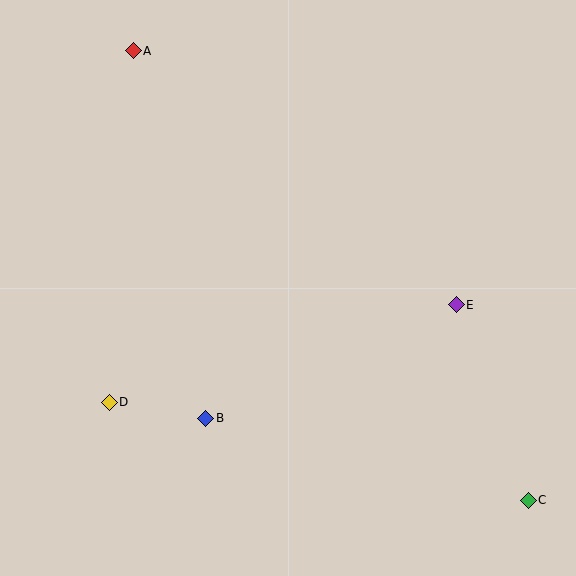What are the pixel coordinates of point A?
Point A is at (133, 51).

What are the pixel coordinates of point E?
Point E is at (456, 305).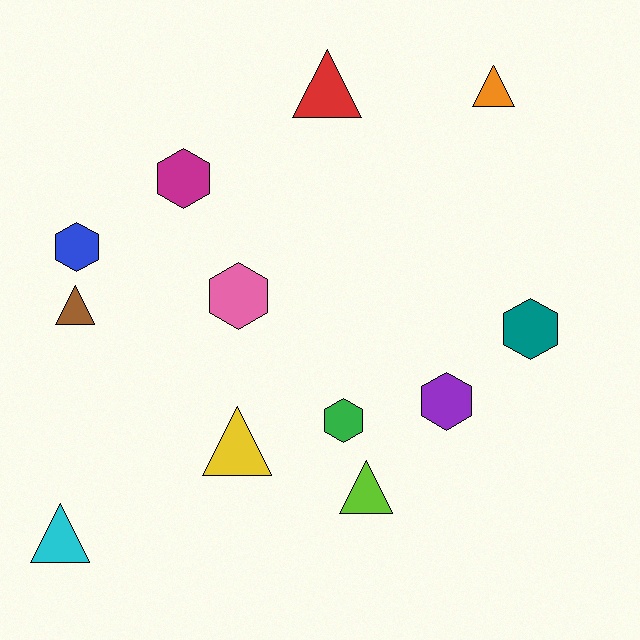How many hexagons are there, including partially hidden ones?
There are 6 hexagons.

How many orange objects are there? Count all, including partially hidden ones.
There is 1 orange object.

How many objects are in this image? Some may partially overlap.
There are 12 objects.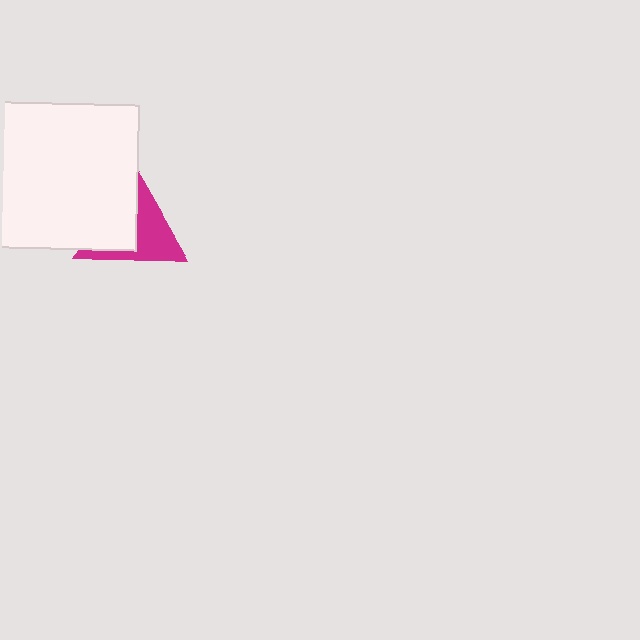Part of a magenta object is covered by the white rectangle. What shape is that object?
It is a triangle.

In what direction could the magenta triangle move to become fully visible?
The magenta triangle could move right. That would shift it out from behind the white rectangle entirely.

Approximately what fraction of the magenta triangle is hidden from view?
Roughly 50% of the magenta triangle is hidden behind the white rectangle.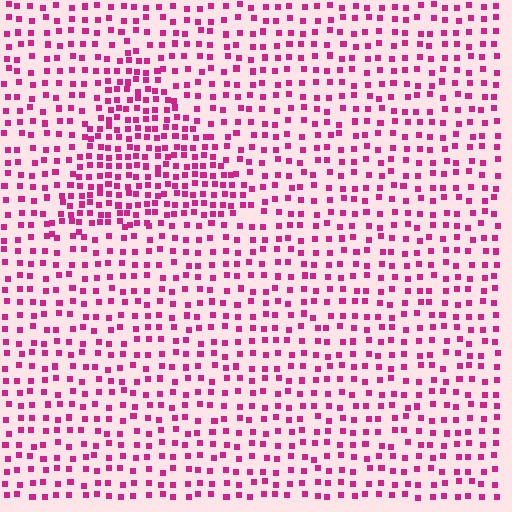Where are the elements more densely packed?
The elements are more densely packed inside the triangle boundary.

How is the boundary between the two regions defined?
The boundary is defined by a change in element density (approximately 1.8x ratio). All elements are the same color, size, and shape.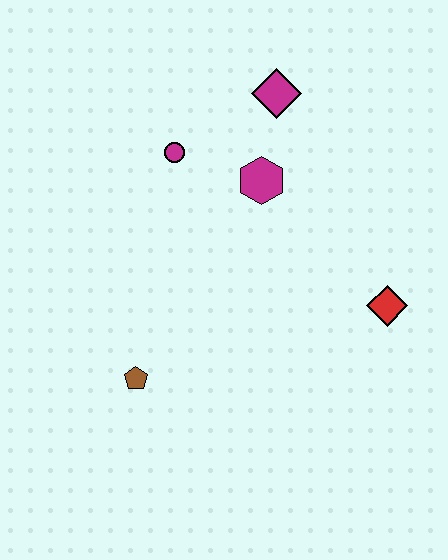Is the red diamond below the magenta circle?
Yes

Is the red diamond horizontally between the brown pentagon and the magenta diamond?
No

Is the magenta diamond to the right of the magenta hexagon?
Yes